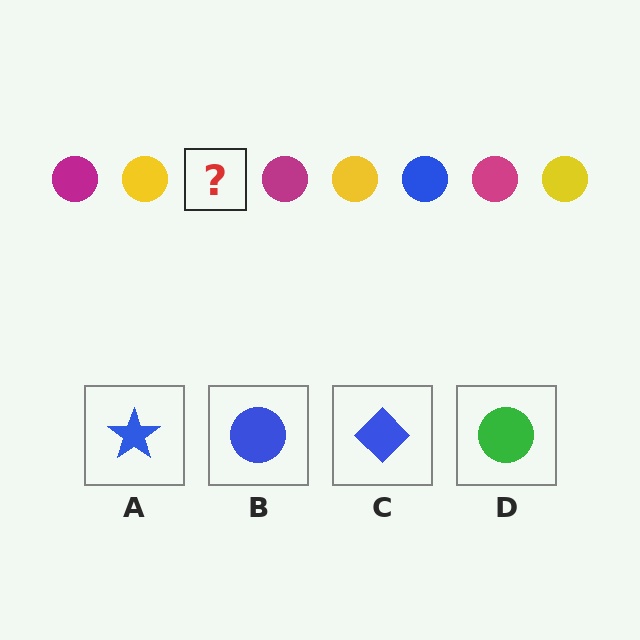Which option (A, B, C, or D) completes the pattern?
B.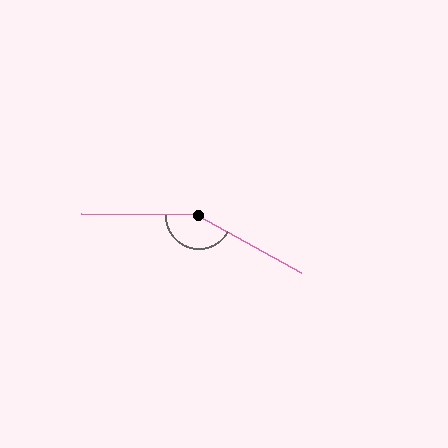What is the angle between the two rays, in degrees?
Approximately 152 degrees.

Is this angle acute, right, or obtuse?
It is obtuse.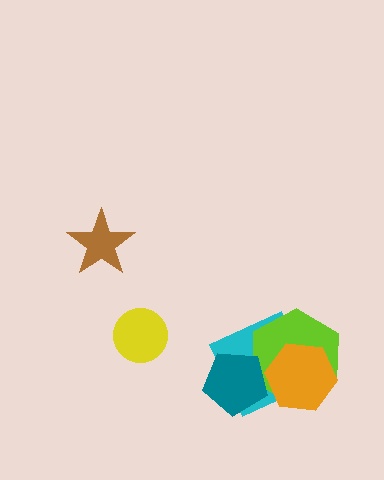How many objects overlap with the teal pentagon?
2 objects overlap with the teal pentagon.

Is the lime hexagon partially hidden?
Yes, it is partially covered by another shape.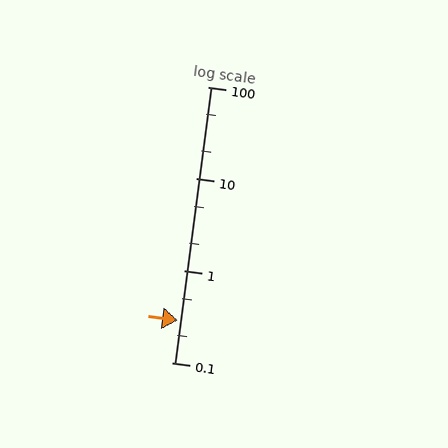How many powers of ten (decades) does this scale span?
The scale spans 3 decades, from 0.1 to 100.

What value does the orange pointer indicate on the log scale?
The pointer indicates approximately 0.29.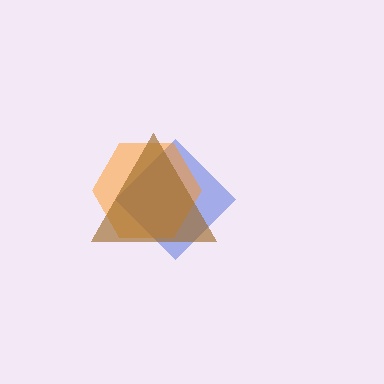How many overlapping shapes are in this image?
There are 3 overlapping shapes in the image.